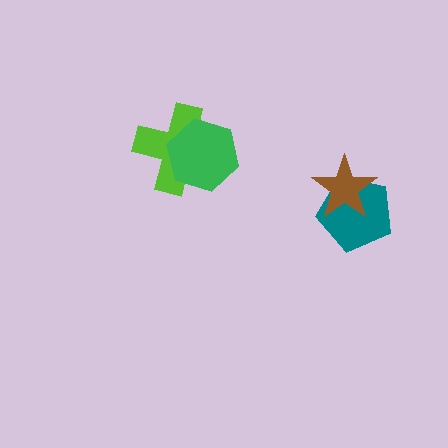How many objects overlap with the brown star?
1 object overlaps with the brown star.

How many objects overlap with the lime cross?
1 object overlaps with the lime cross.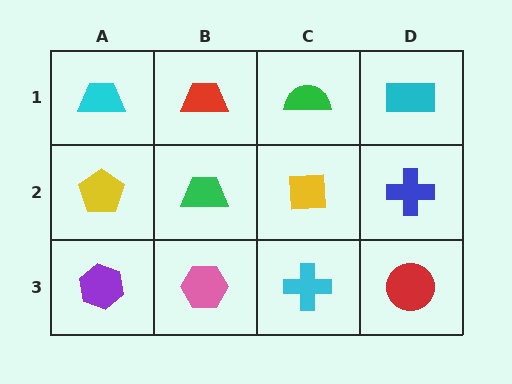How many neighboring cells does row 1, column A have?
2.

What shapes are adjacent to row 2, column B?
A red trapezoid (row 1, column B), a pink hexagon (row 3, column B), a yellow pentagon (row 2, column A), a yellow square (row 2, column C).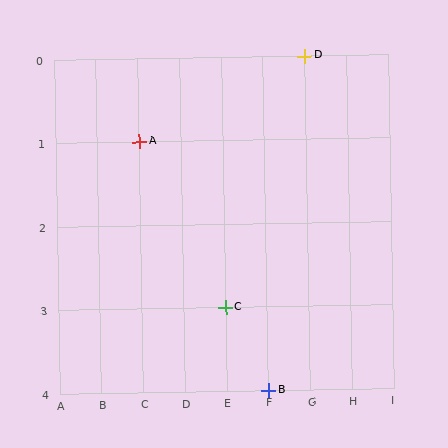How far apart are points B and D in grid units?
Points B and D are 1 column and 4 rows apart (about 4.1 grid units diagonally).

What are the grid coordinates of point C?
Point C is at grid coordinates (E, 3).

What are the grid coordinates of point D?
Point D is at grid coordinates (G, 0).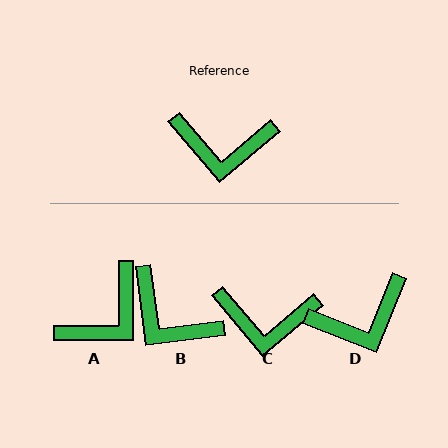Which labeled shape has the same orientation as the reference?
C.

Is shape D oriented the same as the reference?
No, it is off by about 28 degrees.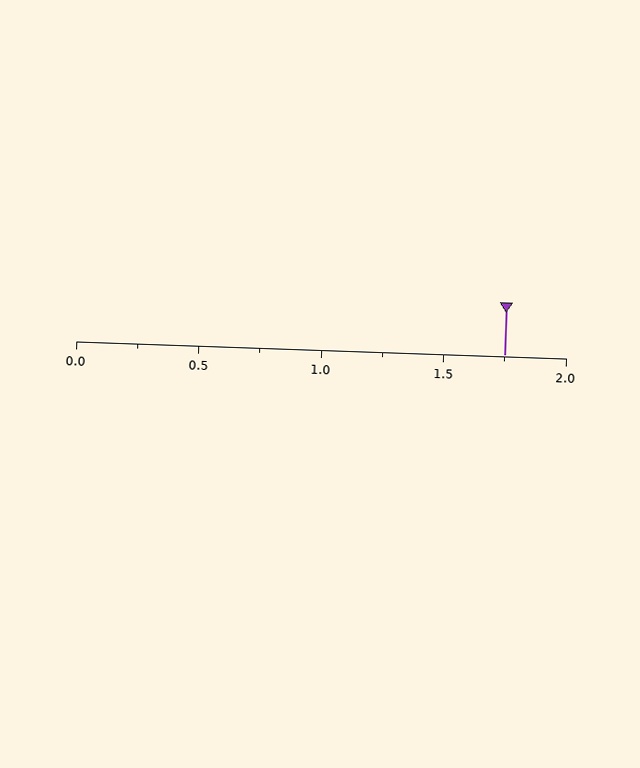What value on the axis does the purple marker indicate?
The marker indicates approximately 1.75.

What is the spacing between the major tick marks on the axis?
The major ticks are spaced 0.5 apart.